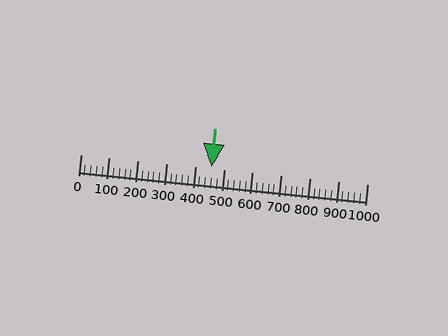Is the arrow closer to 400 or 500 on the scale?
The arrow is closer to 500.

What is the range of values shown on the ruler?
The ruler shows values from 0 to 1000.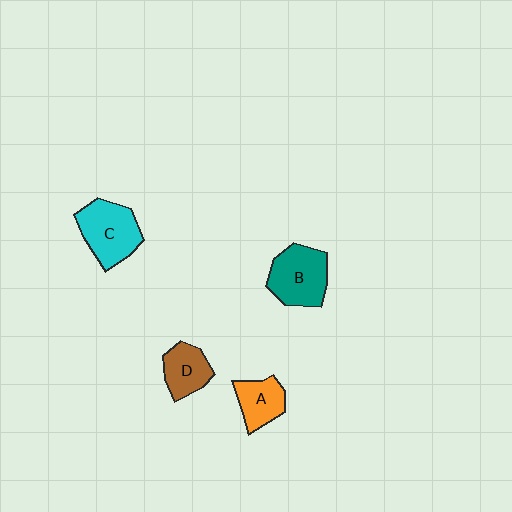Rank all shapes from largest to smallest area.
From largest to smallest: C (cyan), B (teal), D (brown), A (orange).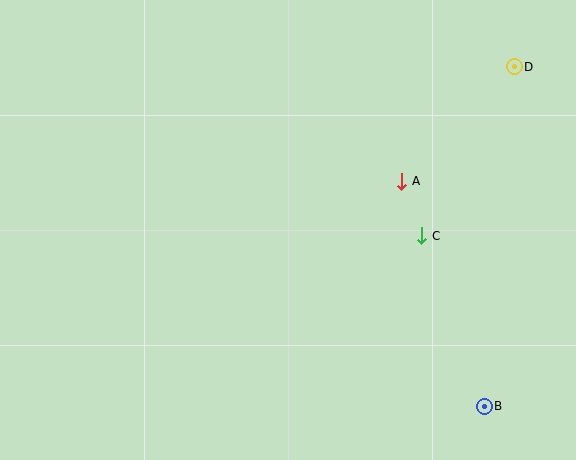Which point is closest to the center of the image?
Point A at (402, 181) is closest to the center.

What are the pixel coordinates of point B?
Point B is at (484, 406).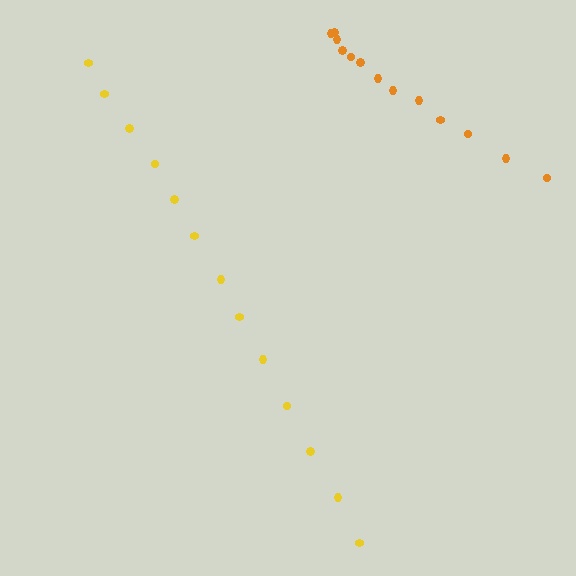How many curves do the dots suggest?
There are 2 distinct paths.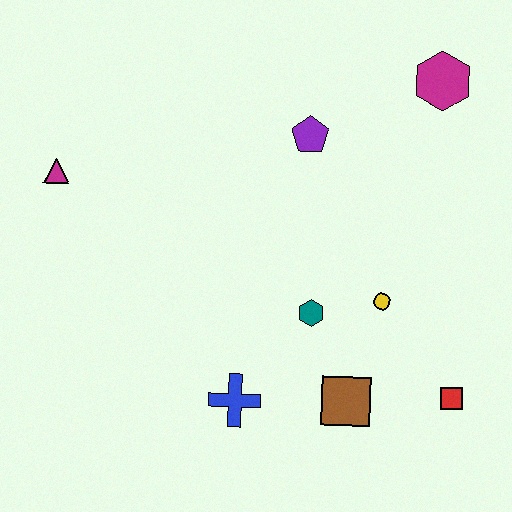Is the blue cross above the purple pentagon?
No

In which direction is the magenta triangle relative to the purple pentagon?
The magenta triangle is to the left of the purple pentagon.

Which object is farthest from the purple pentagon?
The red square is farthest from the purple pentagon.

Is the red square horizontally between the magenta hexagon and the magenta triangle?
No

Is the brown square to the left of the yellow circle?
Yes